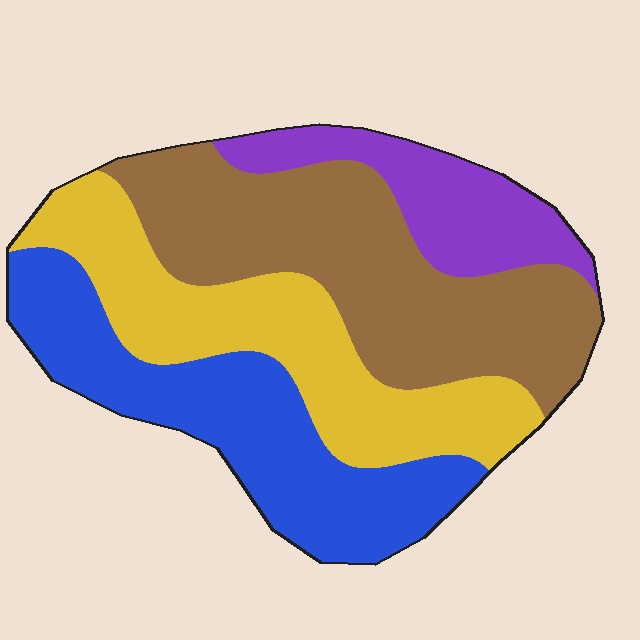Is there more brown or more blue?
Brown.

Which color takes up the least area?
Purple, at roughly 15%.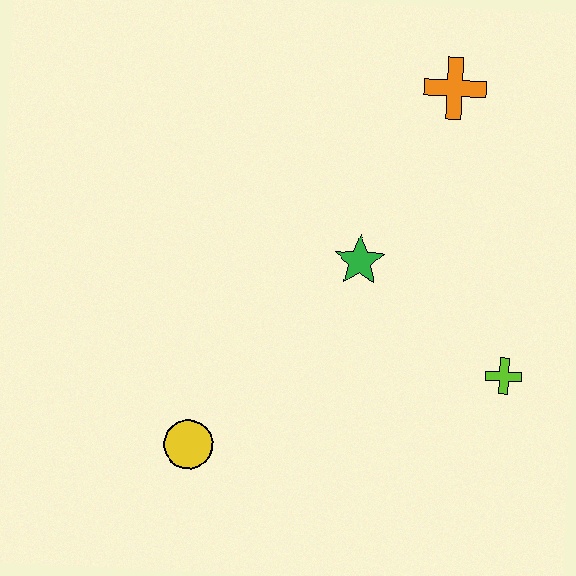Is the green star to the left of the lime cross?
Yes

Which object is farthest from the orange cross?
The yellow circle is farthest from the orange cross.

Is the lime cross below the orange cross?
Yes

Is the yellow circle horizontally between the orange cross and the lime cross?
No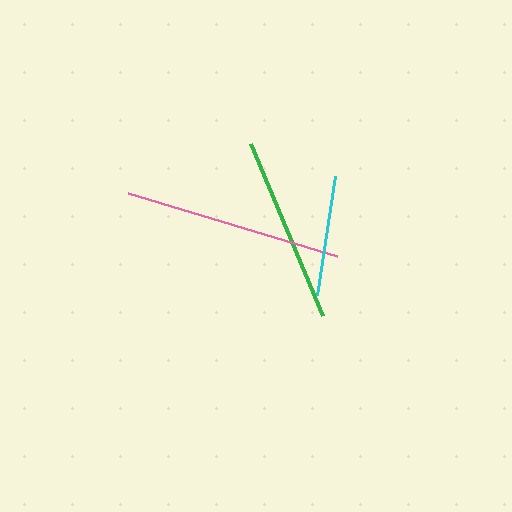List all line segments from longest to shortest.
From longest to shortest: pink, green, cyan.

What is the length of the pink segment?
The pink segment is approximately 218 pixels long.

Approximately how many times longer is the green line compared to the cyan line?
The green line is approximately 1.6 times the length of the cyan line.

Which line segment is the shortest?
The cyan line is the shortest at approximately 120 pixels.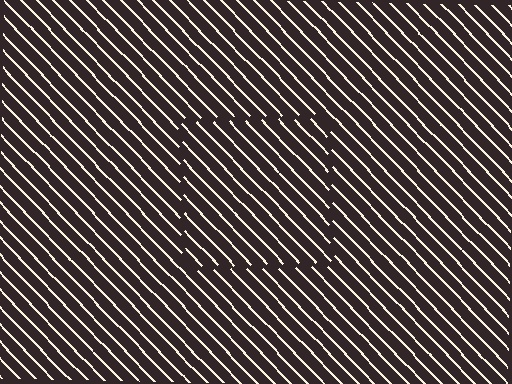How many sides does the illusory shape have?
4 sides — the line-ends trace a square.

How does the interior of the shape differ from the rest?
The interior of the shape contains the same grating, shifted by half a period — the contour is defined by the phase discontinuity where line-ends from the inner and outer gratings abut.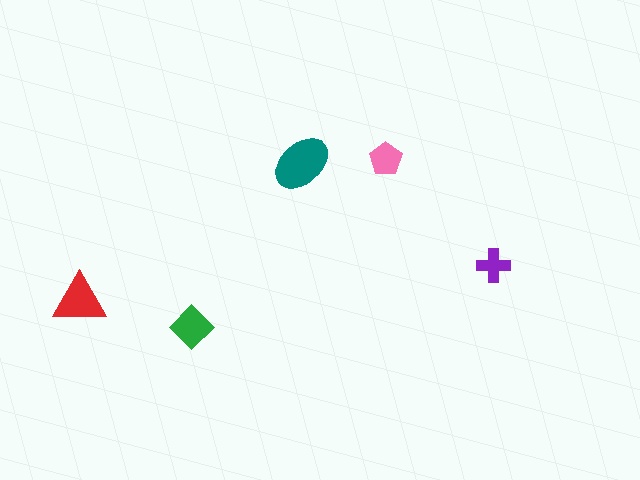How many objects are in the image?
There are 5 objects in the image.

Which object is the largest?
The teal ellipse.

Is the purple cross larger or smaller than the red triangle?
Smaller.